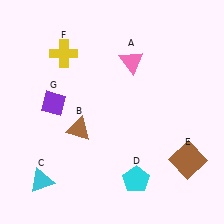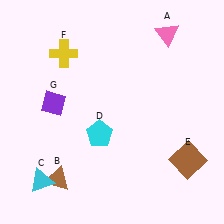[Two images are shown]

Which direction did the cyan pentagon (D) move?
The cyan pentagon (D) moved up.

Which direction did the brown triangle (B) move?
The brown triangle (B) moved down.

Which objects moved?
The objects that moved are: the pink triangle (A), the brown triangle (B), the cyan pentagon (D).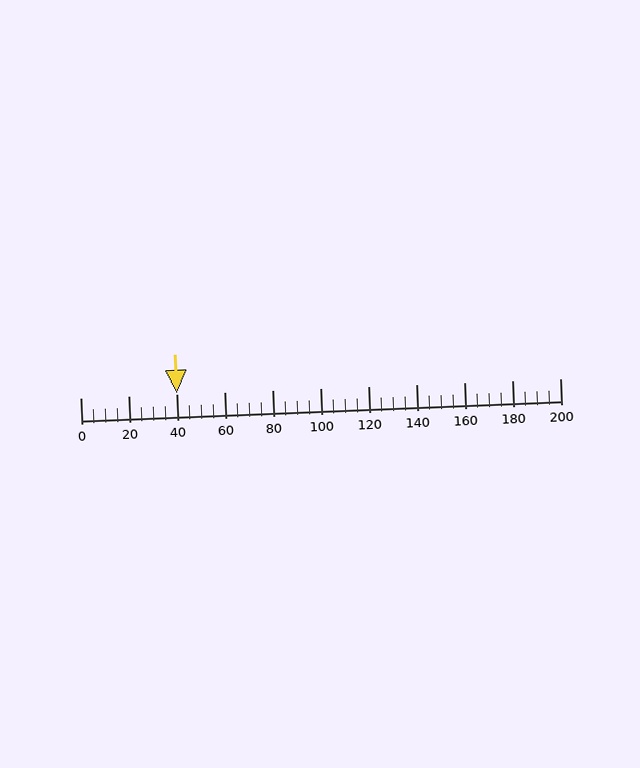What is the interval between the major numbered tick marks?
The major tick marks are spaced 20 units apart.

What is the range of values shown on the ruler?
The ruler shows values from 0 to 200.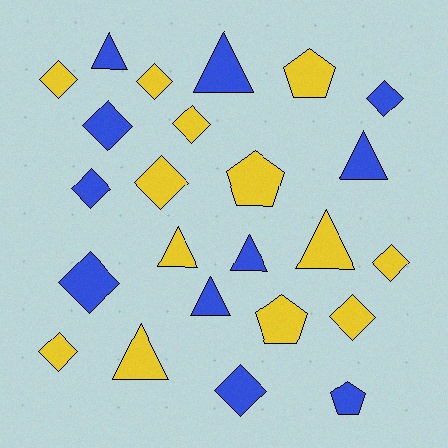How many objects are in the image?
There are 24 objects.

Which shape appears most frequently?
Diamond, with 12 objects.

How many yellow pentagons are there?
There are 3 yellow pentagons.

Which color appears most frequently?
Yellow, with 13 objects.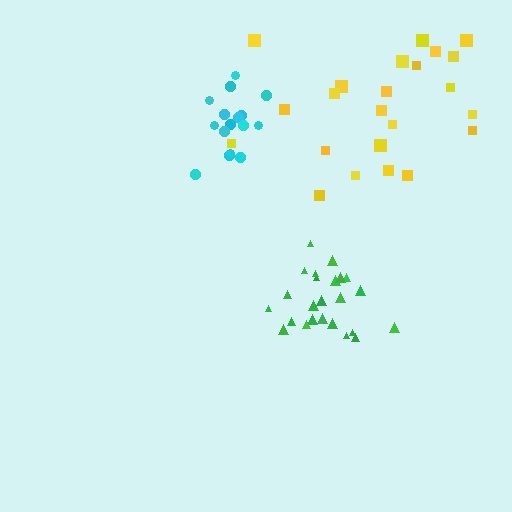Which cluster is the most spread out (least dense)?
Yellow.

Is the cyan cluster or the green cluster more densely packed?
Green.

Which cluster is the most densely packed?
Green.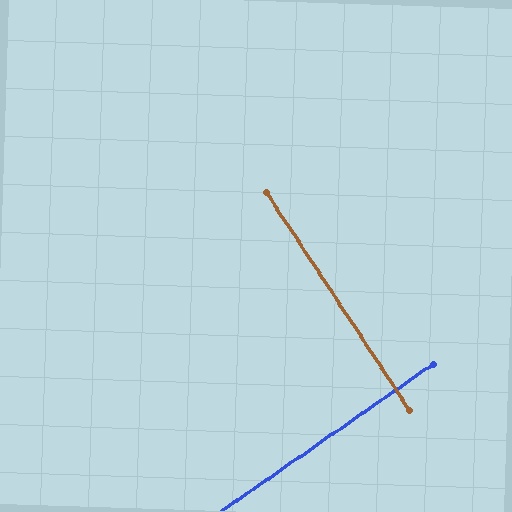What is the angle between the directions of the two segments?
Approximately 89 degrees.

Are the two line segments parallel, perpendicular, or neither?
Perpendicular — they meet at approximately 89°.